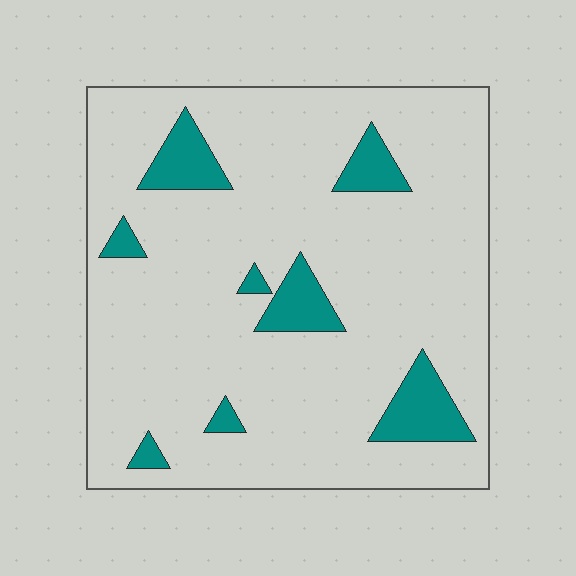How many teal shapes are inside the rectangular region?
8.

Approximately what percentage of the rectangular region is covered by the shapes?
Approximately 10%.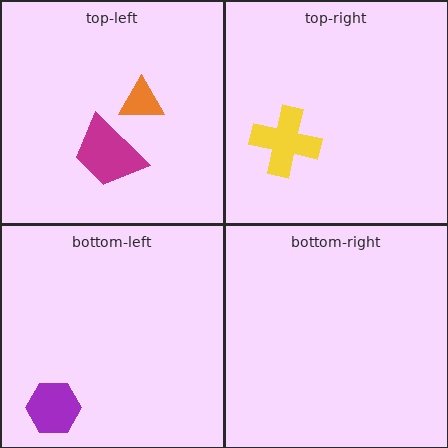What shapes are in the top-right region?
The yellow cross.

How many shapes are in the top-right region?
1.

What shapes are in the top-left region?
The orange triangle, the magenta trapezoid.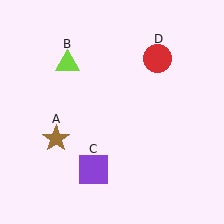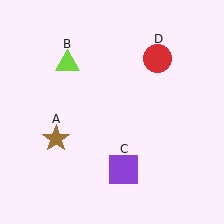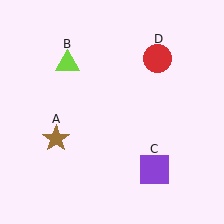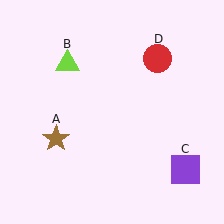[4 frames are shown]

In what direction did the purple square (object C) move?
The purple square (object C) moved right.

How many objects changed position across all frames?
1 object changed position: purple square (object C).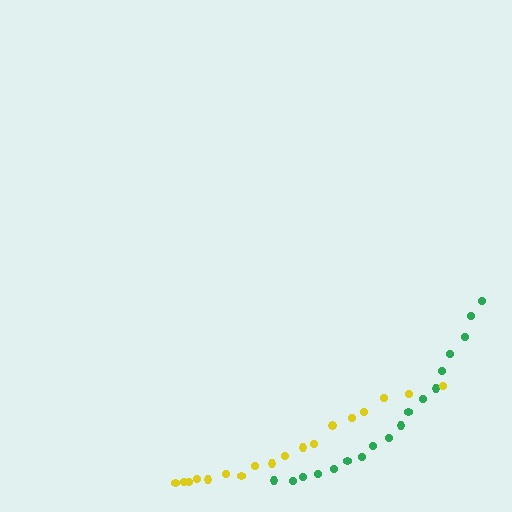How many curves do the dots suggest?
There are 2 distinct paths.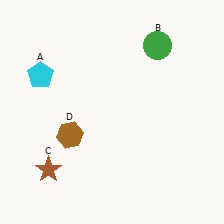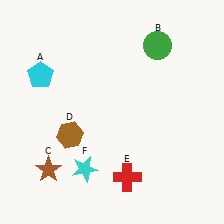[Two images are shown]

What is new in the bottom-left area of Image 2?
A cyan star (F) was added in the bottom-left area of Image 2.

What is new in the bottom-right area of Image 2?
A red cross (E) was added in the bottom-right area of Image 2.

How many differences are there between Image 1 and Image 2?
There are 2 differences between the two images.